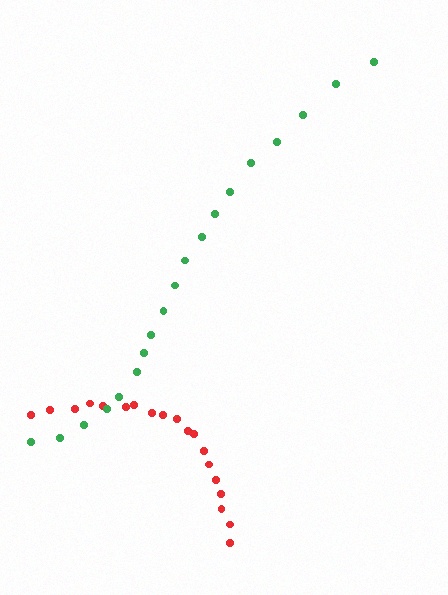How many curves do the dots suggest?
There are 2 distinct paths.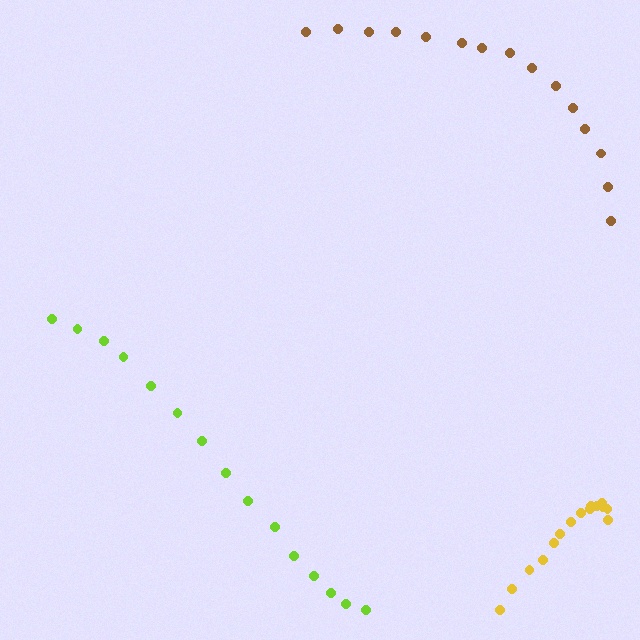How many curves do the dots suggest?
There are 3 distinct paths.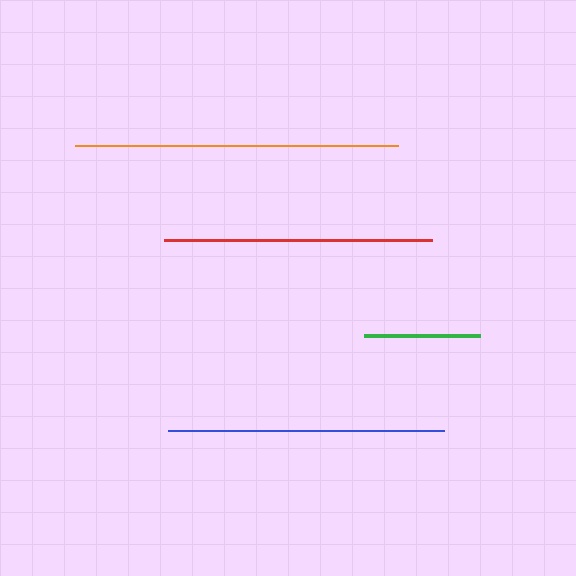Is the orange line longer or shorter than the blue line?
The orange line is longer than the blue line.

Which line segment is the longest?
The orange line is the longest at approximately 323 pixels.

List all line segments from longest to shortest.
From longest to shortest: orange, blue, red, green.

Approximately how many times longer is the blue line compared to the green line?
The blue line is approximately 2.4 times the length of the green line.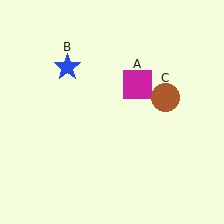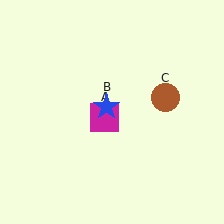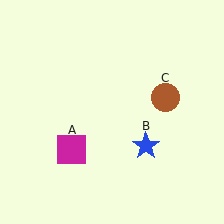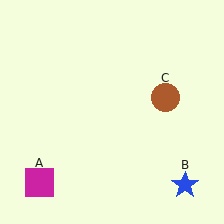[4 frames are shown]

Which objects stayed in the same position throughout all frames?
Brown circle (object C) remained stationary.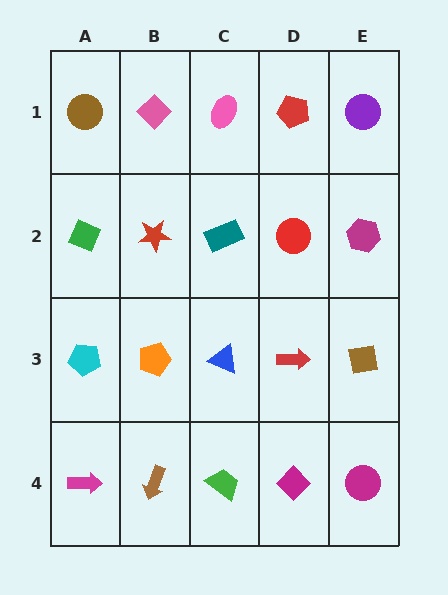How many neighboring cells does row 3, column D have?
4.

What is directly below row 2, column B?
An orange pentagon.